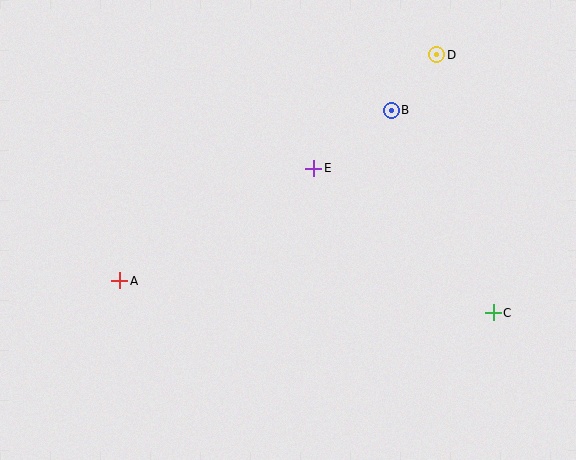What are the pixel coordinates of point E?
Point E is at (314, 168).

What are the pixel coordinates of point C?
Point C is at (493, 313).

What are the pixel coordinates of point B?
Point B is at (391, 110).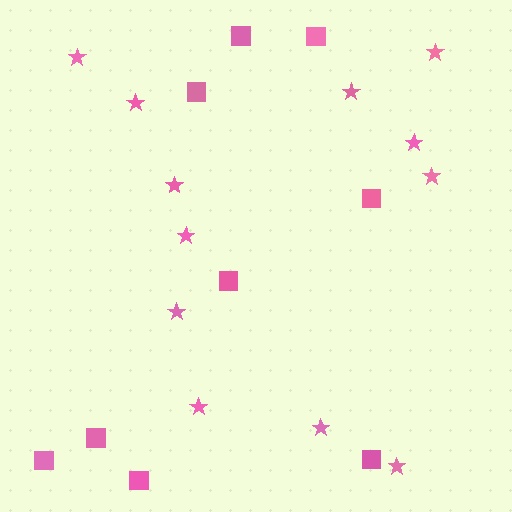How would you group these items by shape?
There are 2 groups: one group of stars (12) and one group of squares (9).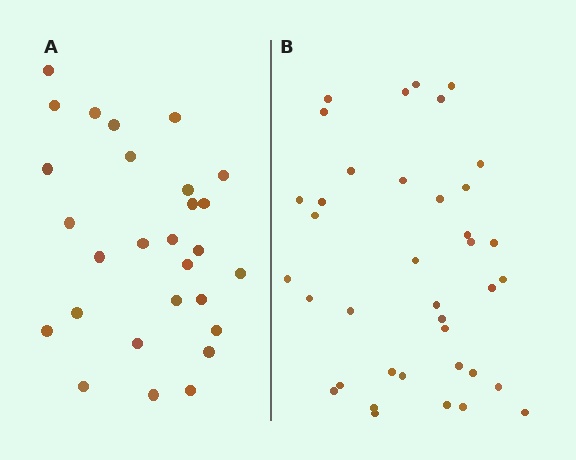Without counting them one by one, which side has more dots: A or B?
Region B (the right region) has more dots.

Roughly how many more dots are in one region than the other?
Region B has roughly 10 or so more dots than region A.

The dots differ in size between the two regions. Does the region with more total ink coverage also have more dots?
No. Region A has more total ink coverage because its dots are larger, but region B actually contains more individual dots. Total area can be misleading — the number of items is what matters here.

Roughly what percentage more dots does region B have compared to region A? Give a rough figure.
About 35% more.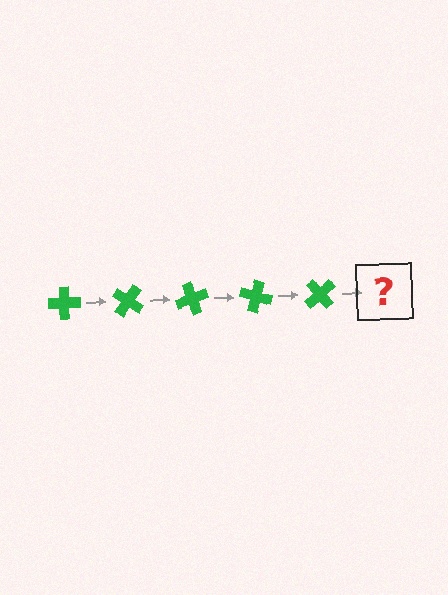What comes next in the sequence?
The next element should be a green cross rotated 175 degrees.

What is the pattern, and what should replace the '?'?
The pattern is that the cross rotates 35 degrees each step. The '?' should be a green cross rotated 175 degrees.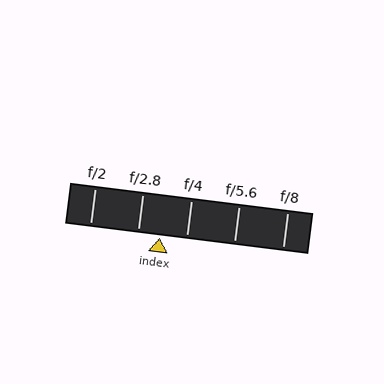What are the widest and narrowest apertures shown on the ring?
The widest aperture shown is f/2 and the narrowest is f/8.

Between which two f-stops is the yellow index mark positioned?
The index mark is between f/2.8 and f/4.